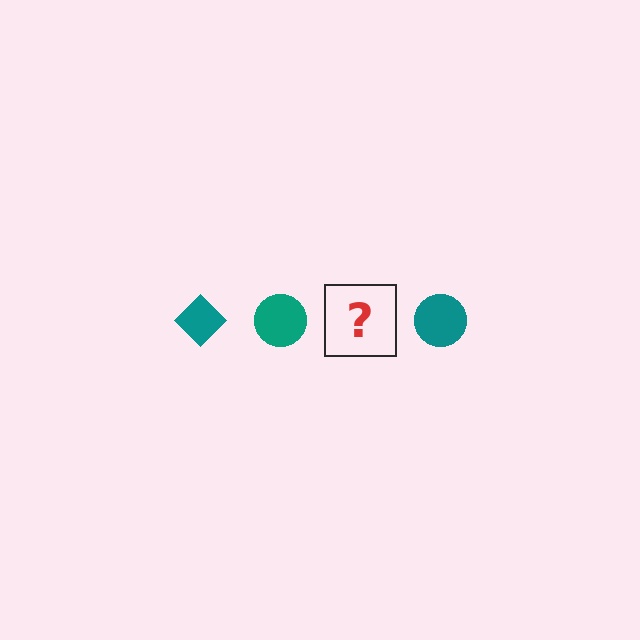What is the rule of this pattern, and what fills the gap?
The rule is that the pattern cycles through diamond, circle shapes in teal. The gap should be filled with a teal diamond.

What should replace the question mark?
The question mark should be replaced with a teal diamond.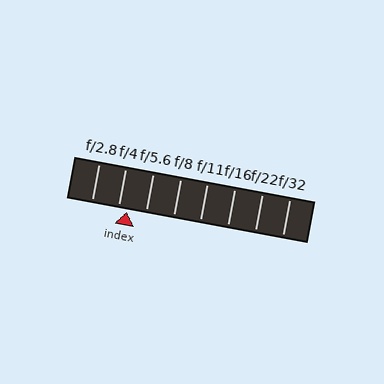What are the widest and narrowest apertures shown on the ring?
The widest aperture shown is f/2.8 and the narrowest is f/32.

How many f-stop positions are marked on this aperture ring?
There are 8 f-stop positions marked.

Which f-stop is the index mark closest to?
The index mark is closest to f/4.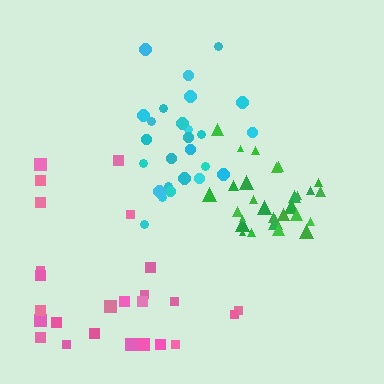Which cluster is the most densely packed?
Green.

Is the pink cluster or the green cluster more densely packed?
Green.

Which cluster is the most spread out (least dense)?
Pink.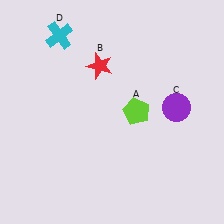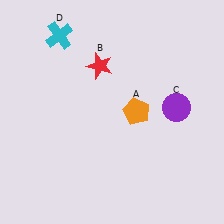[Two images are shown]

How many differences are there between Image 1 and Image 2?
There is 1 difference between the two images.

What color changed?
The pentagon (A) changed from lime in Image 1 to orange in Image 2.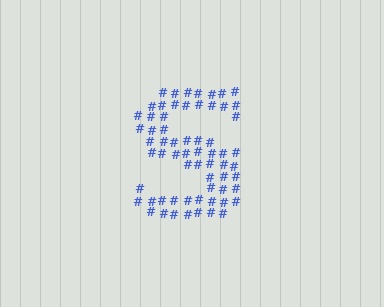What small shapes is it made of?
It is made of small hash symbols.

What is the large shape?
The large shape is the letter S.